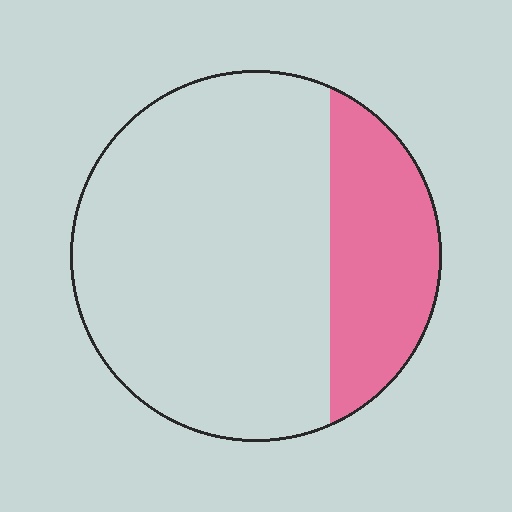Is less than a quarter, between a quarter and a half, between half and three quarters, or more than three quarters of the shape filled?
Between a quarter and a half.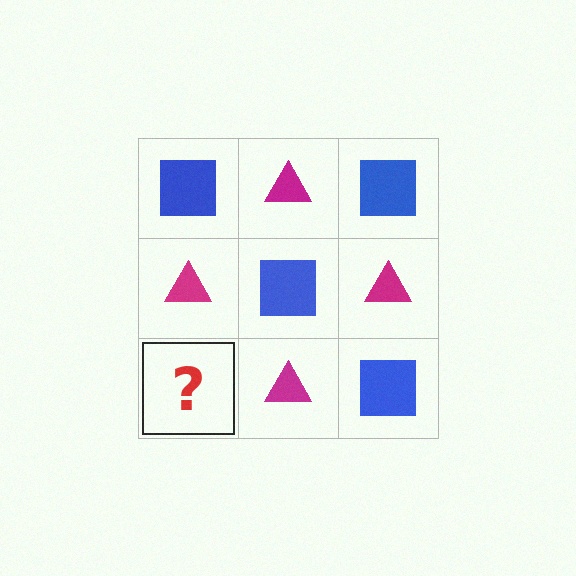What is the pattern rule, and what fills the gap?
The rule is that it alternates blue square and magenta triangle in a checkerboard pattern. The gap should be filled with a blue square.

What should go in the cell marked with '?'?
The missing cell should contain a blue square.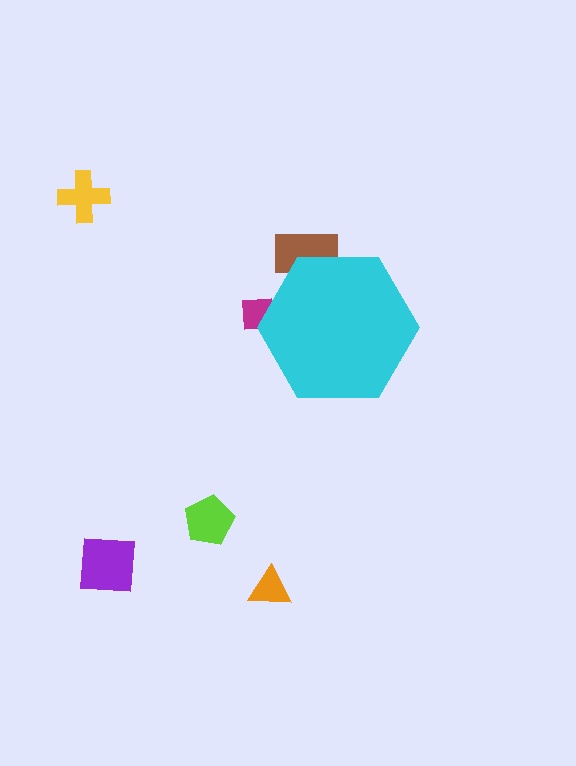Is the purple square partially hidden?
No, the purple square is fully visible.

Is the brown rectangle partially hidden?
Yes, the brown rectangle is partially hidden behind the cyan hexagon.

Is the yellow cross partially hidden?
No, the yellow cross is fully visible.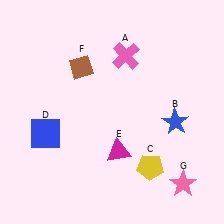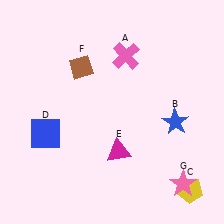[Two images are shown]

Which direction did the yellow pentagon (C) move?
The yellow pentagon (C) moved right.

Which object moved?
The yellow pentagon (C) moved right.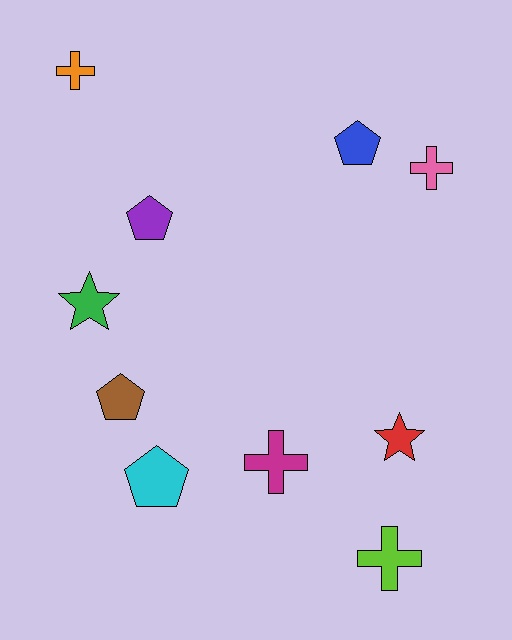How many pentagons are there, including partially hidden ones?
There are 4 pentagons.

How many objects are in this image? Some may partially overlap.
There are 10 objects.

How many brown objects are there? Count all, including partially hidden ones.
There is 1 brown object.